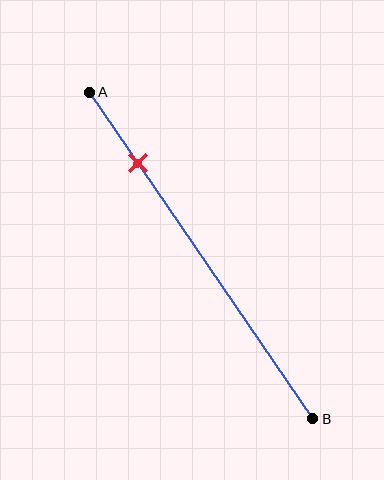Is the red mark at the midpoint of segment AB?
No, the mark is at about 20% from A, not at the 50% midpoint.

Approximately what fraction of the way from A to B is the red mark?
The red mark is approximately 20% of the way from A to B.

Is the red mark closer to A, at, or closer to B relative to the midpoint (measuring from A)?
The red mark is closer to point A than the midpoint of segment AB.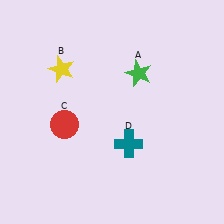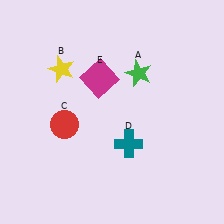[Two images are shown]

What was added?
A magenta square (E) was added in Image 2.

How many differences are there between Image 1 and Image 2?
There is 1 difference between the two images.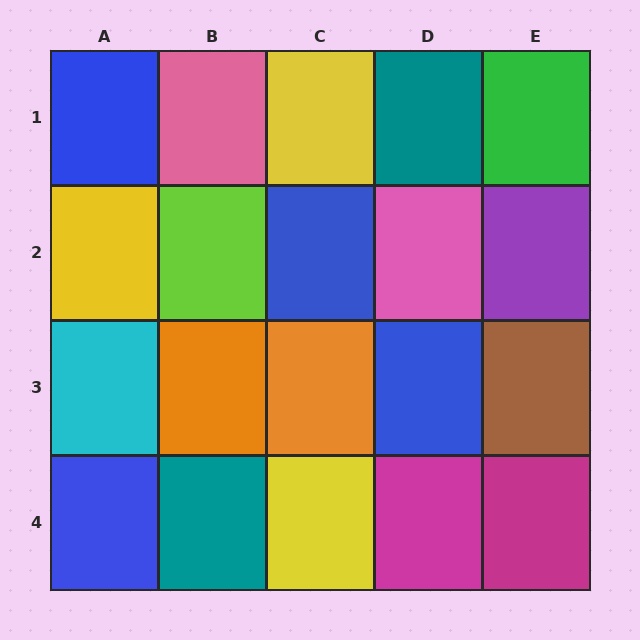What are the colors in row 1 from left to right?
Blue, pink, yellow, teal, green.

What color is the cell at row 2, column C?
Blue.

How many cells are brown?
1 cell is brown.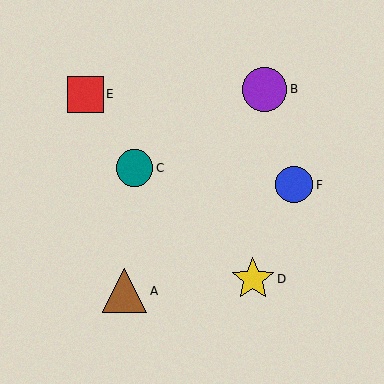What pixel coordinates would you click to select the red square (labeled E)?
Click at (85, 94) to select the red square E.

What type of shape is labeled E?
Shape E is a red square.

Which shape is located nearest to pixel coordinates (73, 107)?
The red square (labeled E) at (85, 94) is nearest to that location.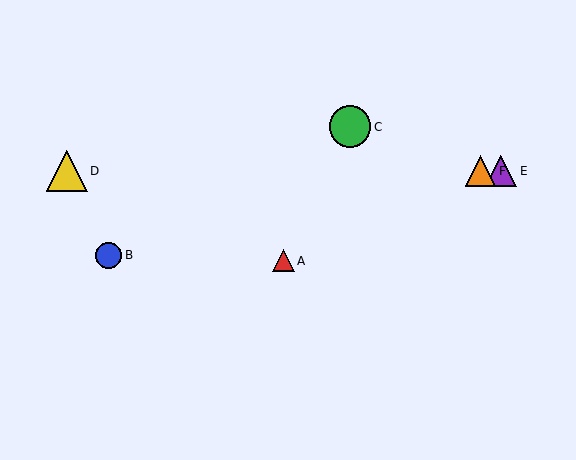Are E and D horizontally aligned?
Yes, both are at y≈171.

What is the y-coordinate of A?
Object A is at y≈261.